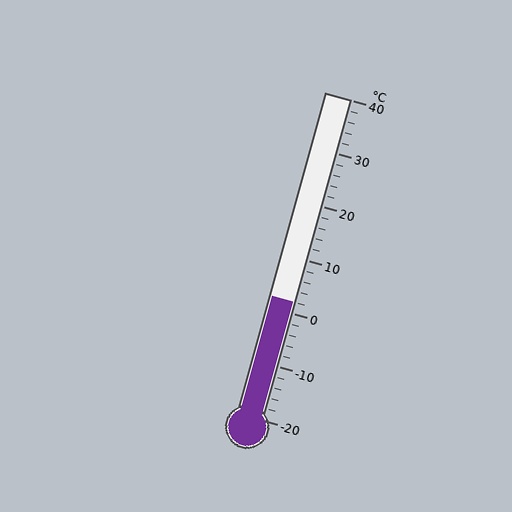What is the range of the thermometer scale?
The thermometer scale ranges from -20°C to 40°C.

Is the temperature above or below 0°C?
The temperature is above 0°C.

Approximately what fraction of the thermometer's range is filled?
The thermometer is filled to approximately 35% of its range.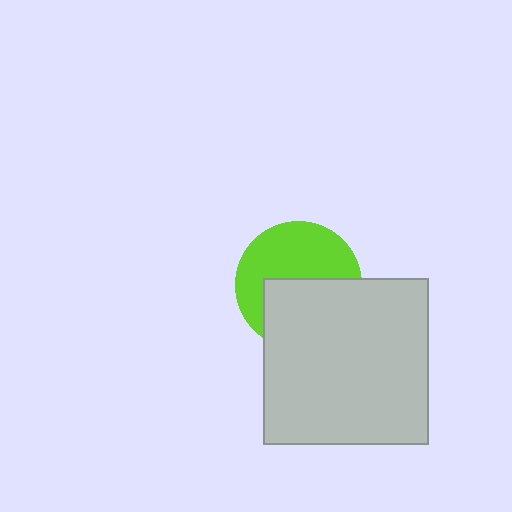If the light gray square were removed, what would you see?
You would see the complete lime circle.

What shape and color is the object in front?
The object in front is a light gray square.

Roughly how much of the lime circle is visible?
About half of it is visible (roughly 53%).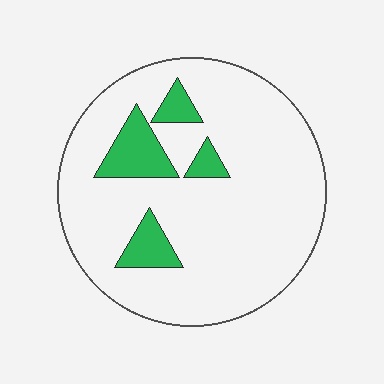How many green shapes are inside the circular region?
4.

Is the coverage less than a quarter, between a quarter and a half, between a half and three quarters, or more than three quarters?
Less than a quarter.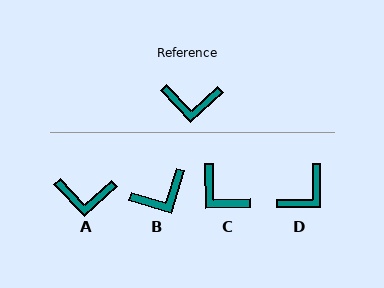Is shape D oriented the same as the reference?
No, it is off by about 47 degrees.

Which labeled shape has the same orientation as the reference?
A.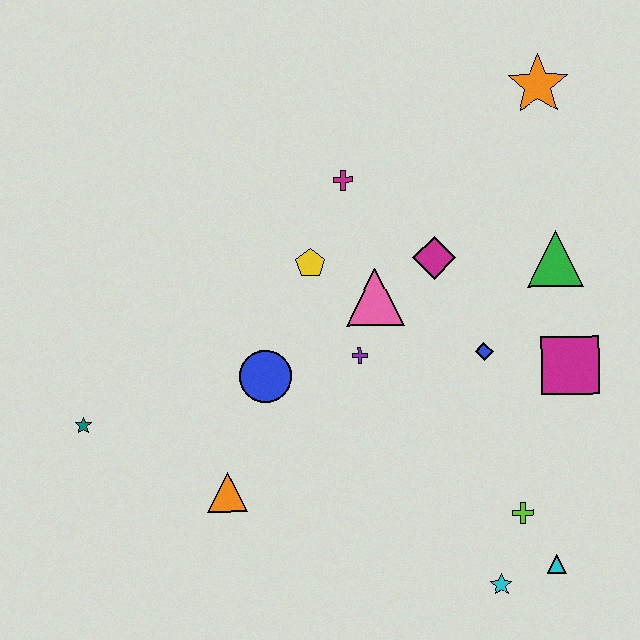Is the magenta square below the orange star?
Yes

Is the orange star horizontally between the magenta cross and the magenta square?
Yes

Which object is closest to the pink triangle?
The purple cross is closest to the pink triangle.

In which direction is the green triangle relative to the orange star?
The green triangle is below the orange star.